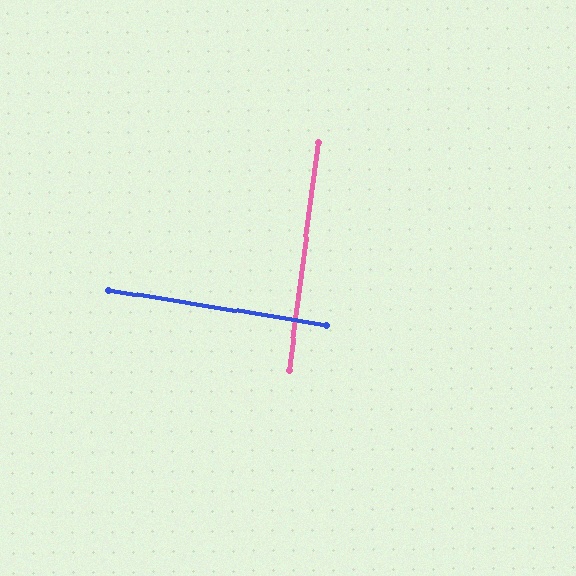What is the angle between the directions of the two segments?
Approximately 88 degrees.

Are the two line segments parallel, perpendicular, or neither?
Perpendicular — they meet at approximately 88°.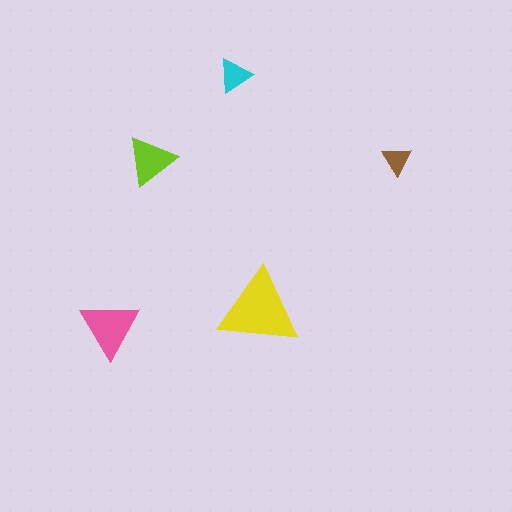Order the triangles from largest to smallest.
the yellow one, the pink one, the lime one, the cyan one, the brown one.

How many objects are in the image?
There are 5 objects in the image.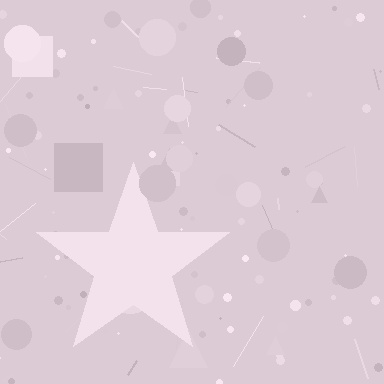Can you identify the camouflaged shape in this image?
The camouflaged shape is a star.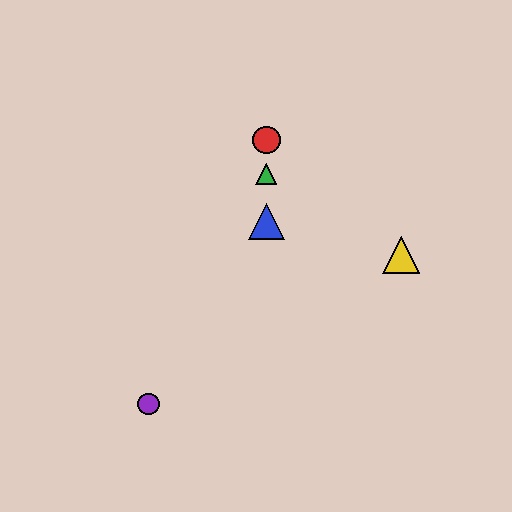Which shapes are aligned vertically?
The red circle, the blue triangle, the green triangle are aligned vertically.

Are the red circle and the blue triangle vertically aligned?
Yes, both are at x≈266.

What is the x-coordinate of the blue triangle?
The blue triangle is at x≈266.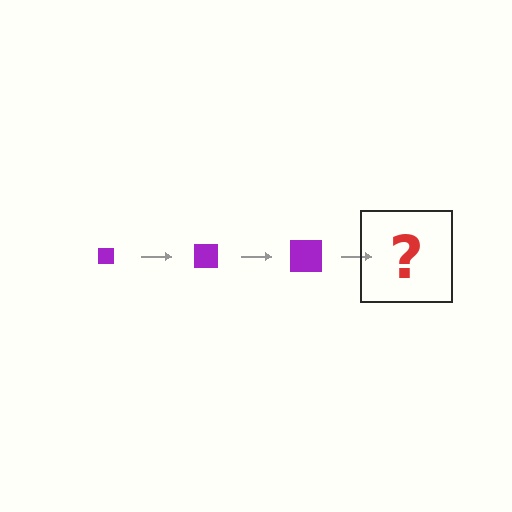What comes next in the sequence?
The next element should be a purple square, larger than the previous one.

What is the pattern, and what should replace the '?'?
The pattern is that the square gets progressively larger each step. The '?' should be a purple square, larger than the previous one.